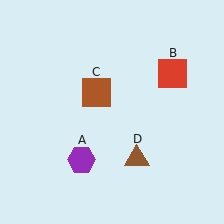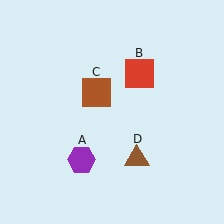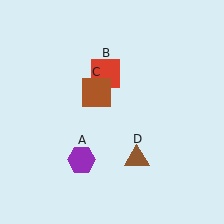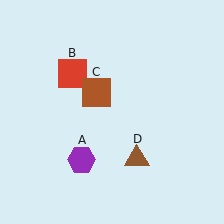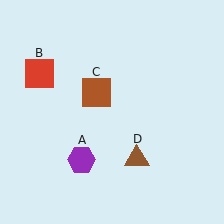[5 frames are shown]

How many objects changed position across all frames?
1 object changed position: red square (object B).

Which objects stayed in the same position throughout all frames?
Purple hexagon (object A) and brown square (object C) and brown triangle (object D) remained stationary.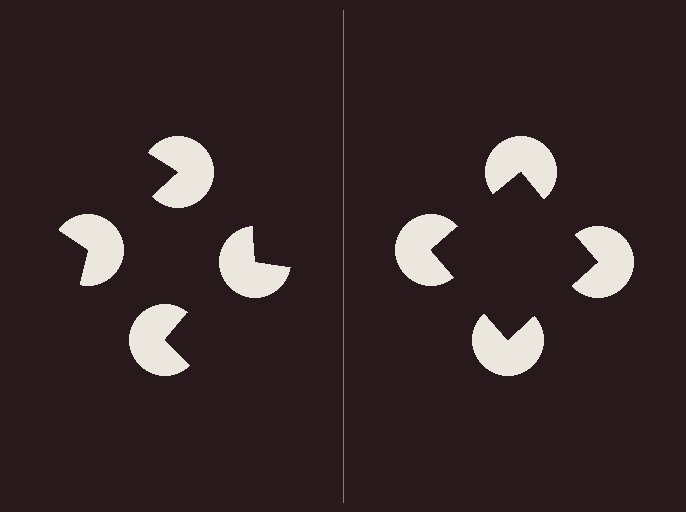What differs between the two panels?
The pac-man discs are positioned identically on both sides; only the wedge orientations differ. On the right they align to a square; on the left they are misaligned.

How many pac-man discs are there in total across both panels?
8 — 4 on each side.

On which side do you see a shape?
An illusory square appears on the right side. On the left side the wedge cuts are rotated, so no coherent shape forms.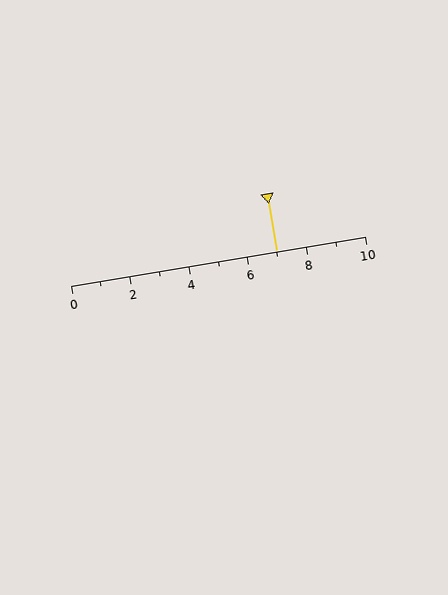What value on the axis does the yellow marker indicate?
The marker indicates approximately 7.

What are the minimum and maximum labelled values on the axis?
The axis runs from 0 to 10.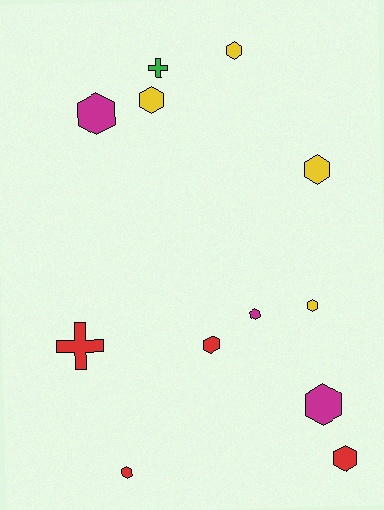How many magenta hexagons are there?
There are 3 magenta hexagons.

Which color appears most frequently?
Yellow, with 4 objects.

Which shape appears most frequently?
Hexagon, with 10 objects.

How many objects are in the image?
There are 12 objects.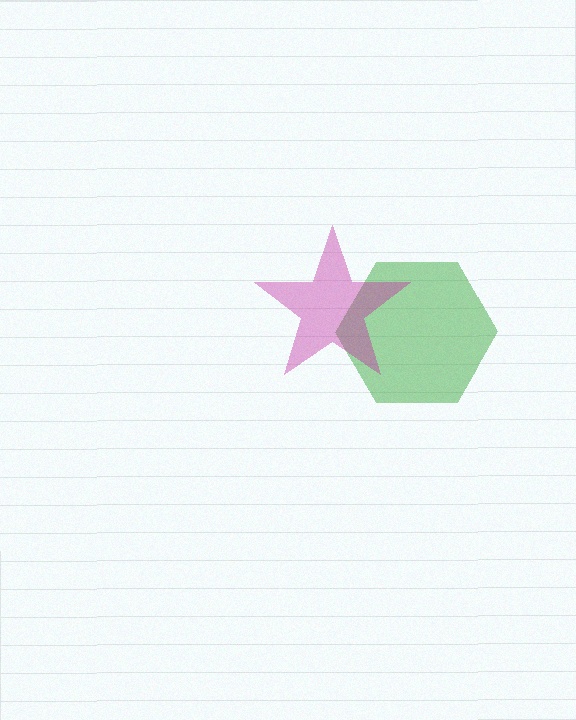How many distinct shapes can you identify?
There are 2 distinct shapes: a green hexagon, a magenta star.